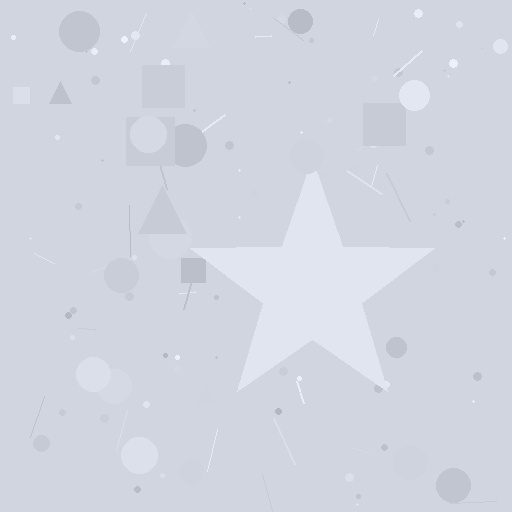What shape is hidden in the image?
A star is hidden in the image.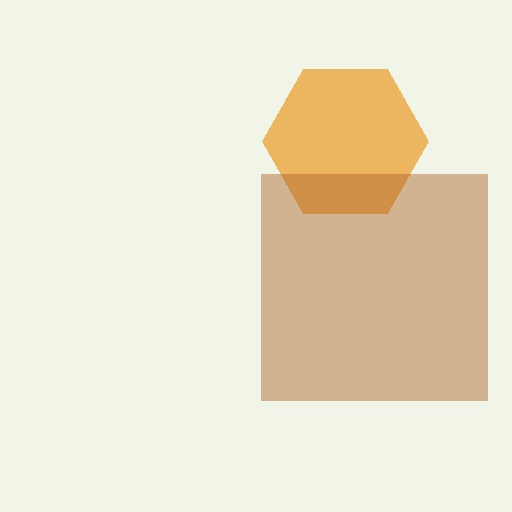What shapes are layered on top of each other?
The layered shapes are: an orange hexagon, a brown square.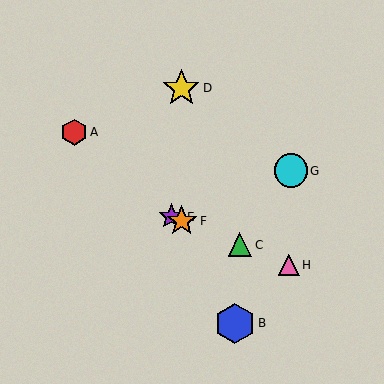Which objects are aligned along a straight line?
Objects C, E, F, H are aligned along a straight line.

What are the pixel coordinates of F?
Object F is at (182, 221).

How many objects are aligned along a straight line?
4 objects (C, E, F, H) are aligned along a straight line.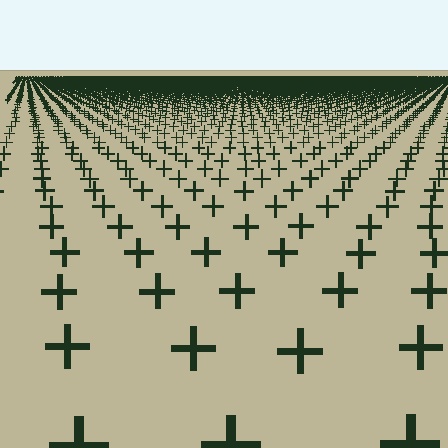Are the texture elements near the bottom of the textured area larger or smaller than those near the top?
Larger. Near the bottom, elements are closer to the viewer and appear at a bigger on-screen size.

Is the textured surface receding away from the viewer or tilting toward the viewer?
The surface is receding away from the viewer. Texture elements get smaller and denser toward the top.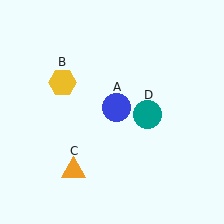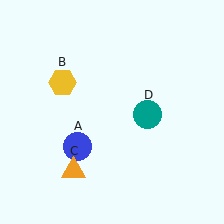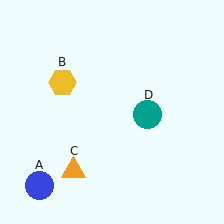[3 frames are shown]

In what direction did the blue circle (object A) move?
The blue circle (object A) moved down and to the left.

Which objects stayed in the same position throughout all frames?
Yellow hexagon (object B) and orange triangle (object C) and teal circle (object D) remained stationary.